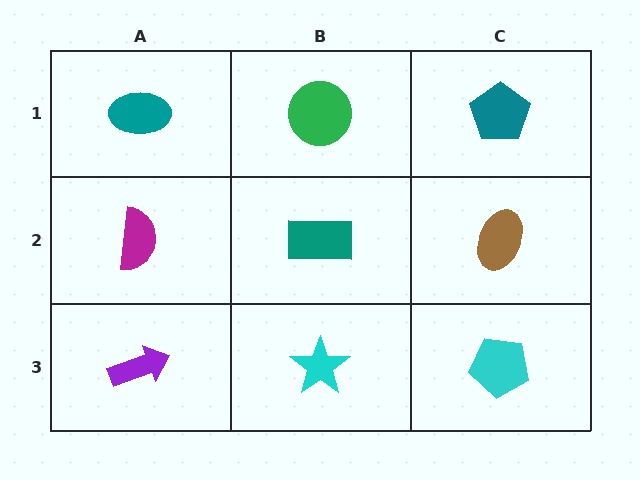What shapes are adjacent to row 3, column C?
A brown ellipse (row 2, column C), a cyan star (row 3, column B).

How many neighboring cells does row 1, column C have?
2.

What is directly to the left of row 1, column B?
A teal ellipse.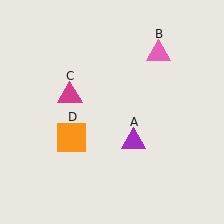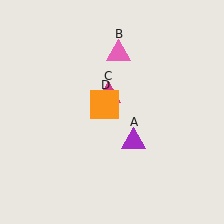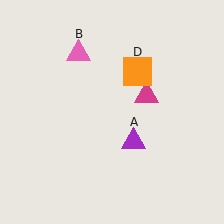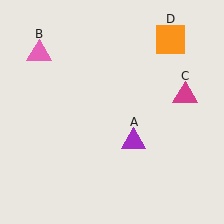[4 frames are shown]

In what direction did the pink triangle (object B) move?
The pink triangle (object B) moved left.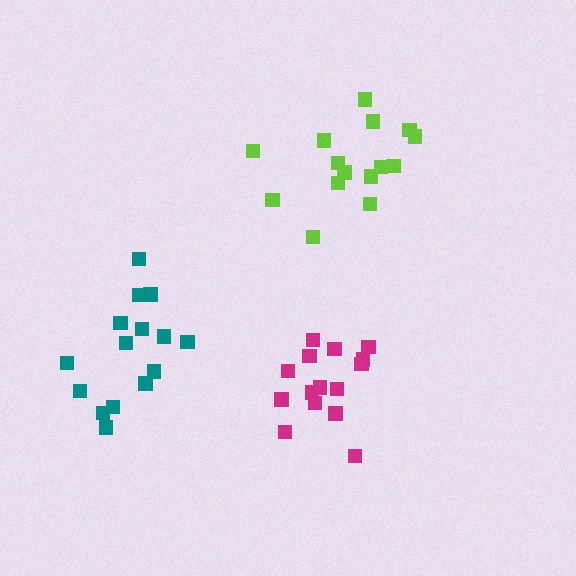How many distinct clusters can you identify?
There are 3 distinct clusters.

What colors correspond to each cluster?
The clusters are colored: teal, magenta, lime.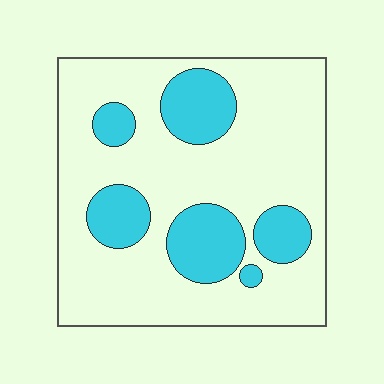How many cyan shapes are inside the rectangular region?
6.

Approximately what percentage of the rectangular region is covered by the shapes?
Approximately 25%.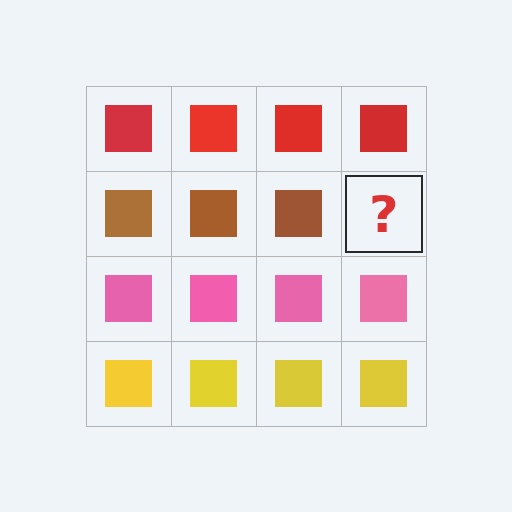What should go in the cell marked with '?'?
The missing cell should contain a brown square.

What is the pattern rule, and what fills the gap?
The rule is that each row has a consistent color. The gap should be filled with a brown square.